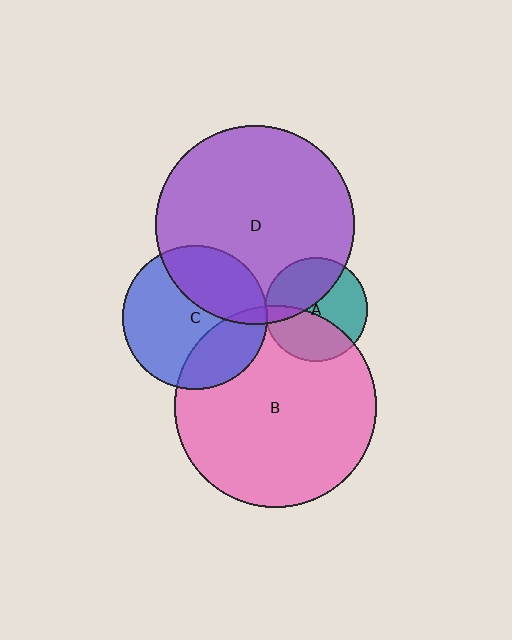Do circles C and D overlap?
Yes.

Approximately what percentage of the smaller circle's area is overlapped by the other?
Approximately 35%.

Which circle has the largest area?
Circle B (pink).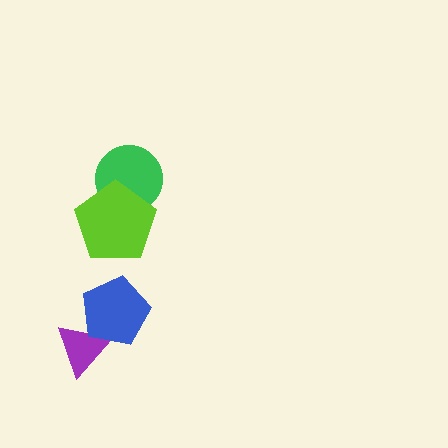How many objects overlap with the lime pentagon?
1 object overlaps with the lime pentagon.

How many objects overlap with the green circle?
1 object overlaps with the green circle.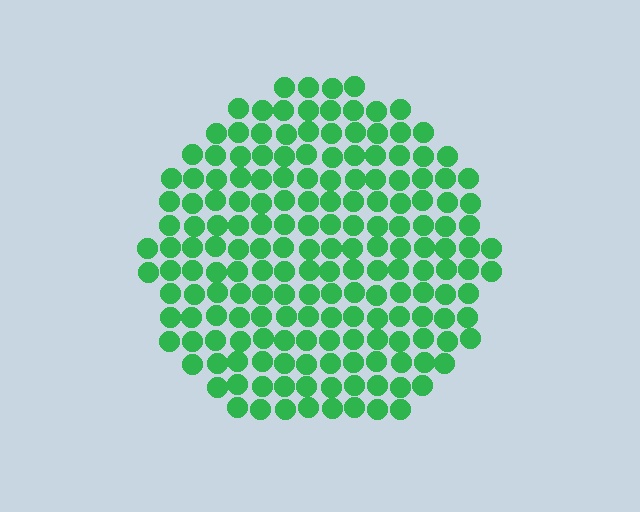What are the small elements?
The small elements are circles.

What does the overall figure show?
The overall figure shows a circle.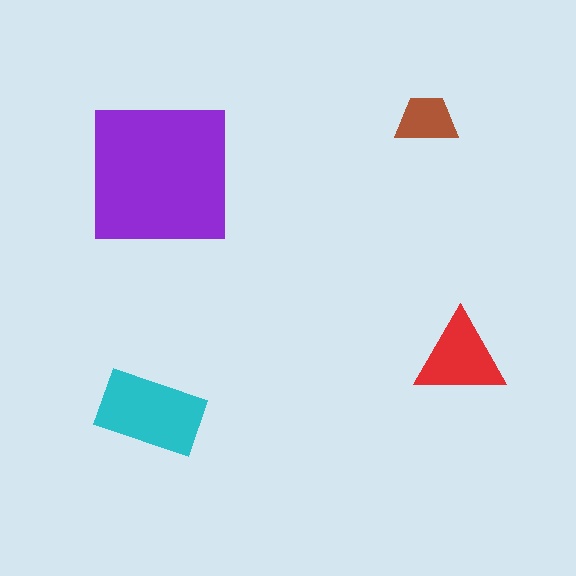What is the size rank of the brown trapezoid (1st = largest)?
4th.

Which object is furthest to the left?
The cyan rectangle is leftmost.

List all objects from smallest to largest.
The brown trapezoid, the red triangle, the cyan rectangle, the purple square.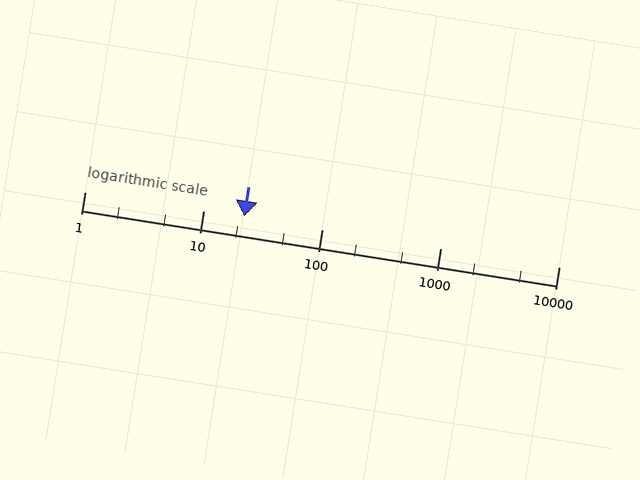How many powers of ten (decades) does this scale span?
The scale spans 4 decades, from 1 to 10000.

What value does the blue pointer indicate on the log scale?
The pointer indicates approximately 22.